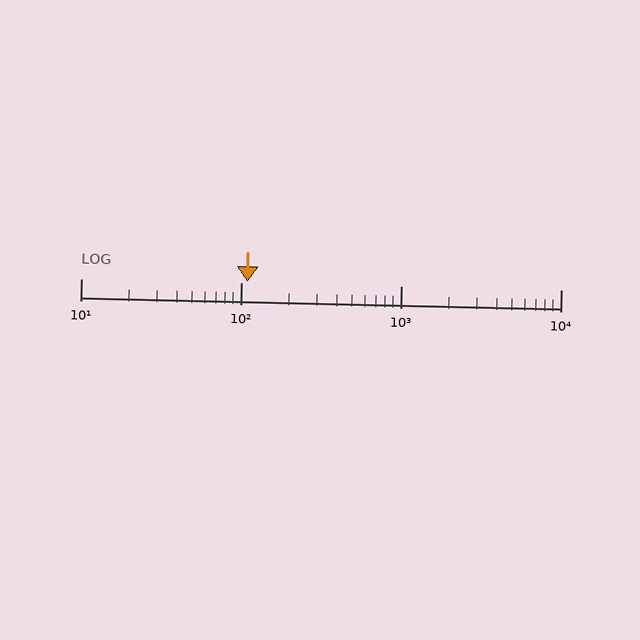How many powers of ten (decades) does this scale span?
The scale spans 3 decades, from 10 to 10000.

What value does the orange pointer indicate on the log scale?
The pointer indicates approximately 110.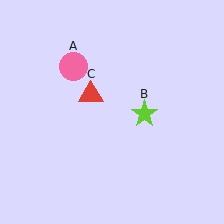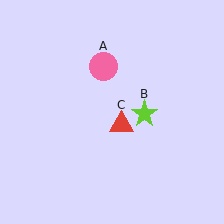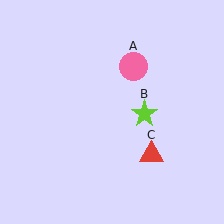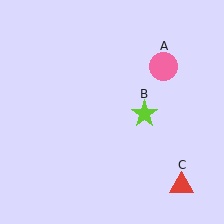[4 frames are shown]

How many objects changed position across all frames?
2 objects changed position: pink circle (object A), red triangle (object C).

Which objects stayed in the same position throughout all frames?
Lime star (object B) remained stationary.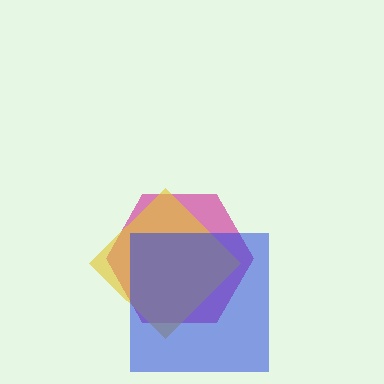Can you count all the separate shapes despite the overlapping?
Yes, there are 3 separate shapes.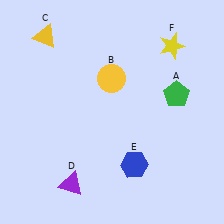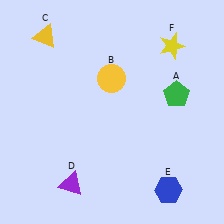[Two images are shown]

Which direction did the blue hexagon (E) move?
The blue hexagon (E) moved right.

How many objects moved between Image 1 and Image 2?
1 object moved between the two images.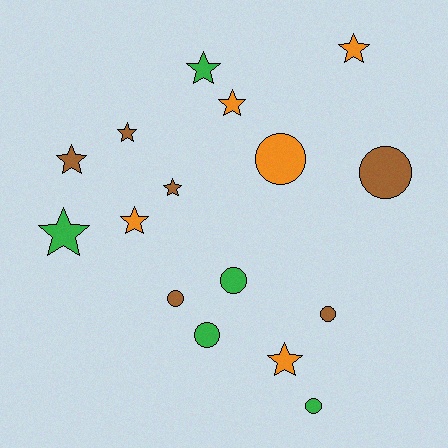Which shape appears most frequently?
Star, with 9 objects.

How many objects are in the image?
There are 16 objects.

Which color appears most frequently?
Brown, with 6 objects.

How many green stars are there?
There are 2 green stars.